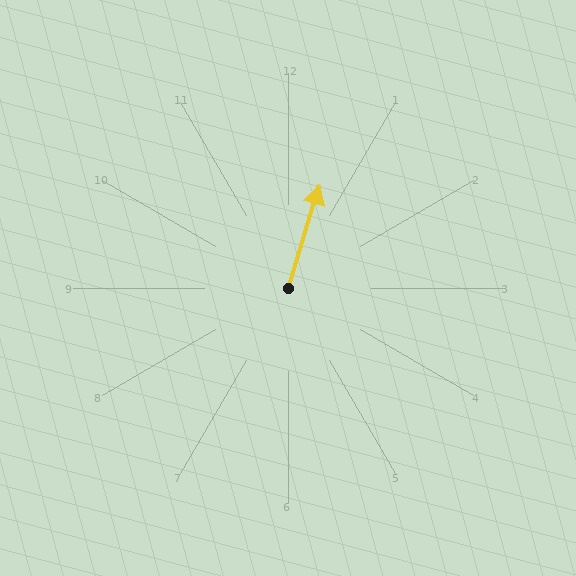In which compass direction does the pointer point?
North.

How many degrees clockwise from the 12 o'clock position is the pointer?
Approximately 17 degrees.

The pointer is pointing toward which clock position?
Roughly 1 o'clock.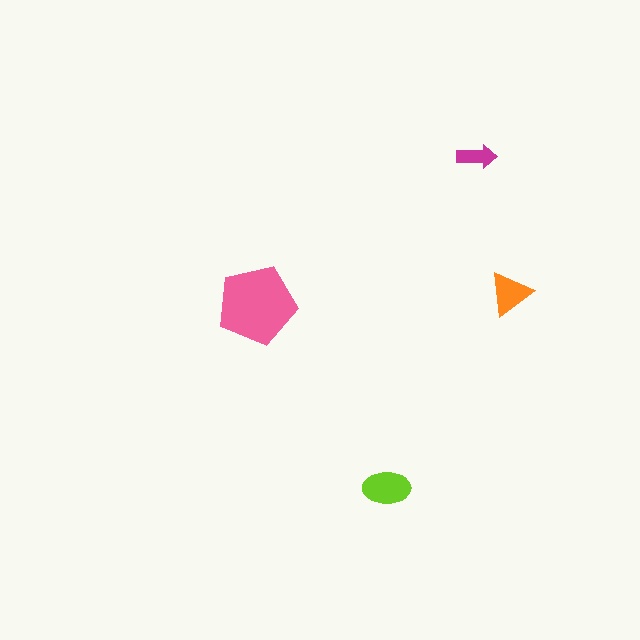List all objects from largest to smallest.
The pink pentagon, the lime ellipse, the orange triangle, the magenta arrow.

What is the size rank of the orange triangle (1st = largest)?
3rd.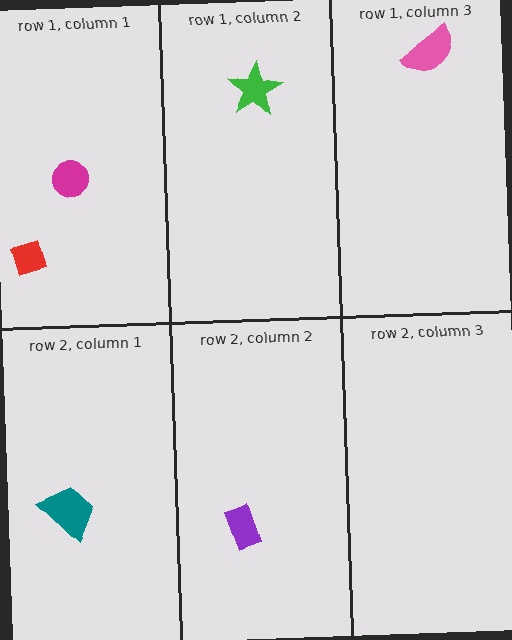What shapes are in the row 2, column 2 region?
The purple rectangle.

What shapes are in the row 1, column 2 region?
The green star.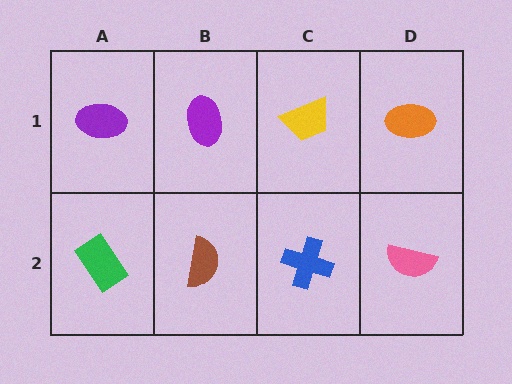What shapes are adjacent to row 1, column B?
A brown semicircle (row 2, column B), a purple ellipse (row 1, column A), a yellow trapezoid (row 1, column C).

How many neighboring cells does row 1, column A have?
2.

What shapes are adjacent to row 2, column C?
A yellow trapezoid (row 1, column C), a brown semicircle (row 2, column B), a pink semicircle (row 2, column D).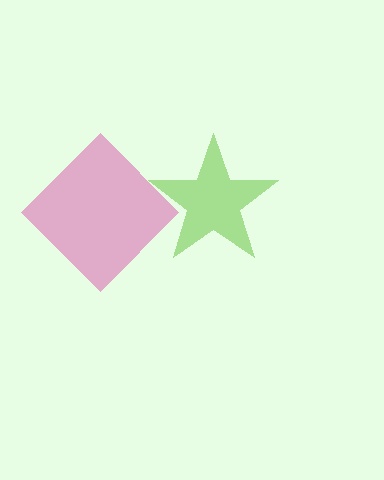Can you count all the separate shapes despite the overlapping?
Yes, there are 2 separate shapes.